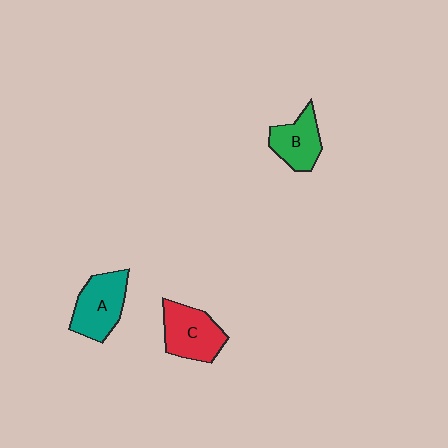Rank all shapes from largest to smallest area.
From largest to smallest: A (teal), C (red), B (green).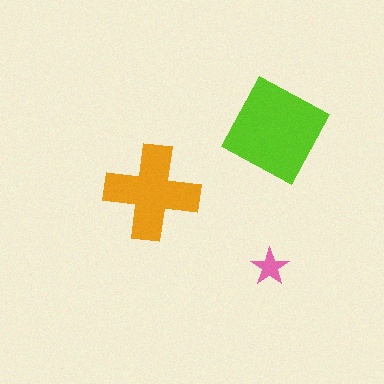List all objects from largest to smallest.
The lime diamond, the orange cross, the pink star.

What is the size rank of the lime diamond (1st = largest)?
1st.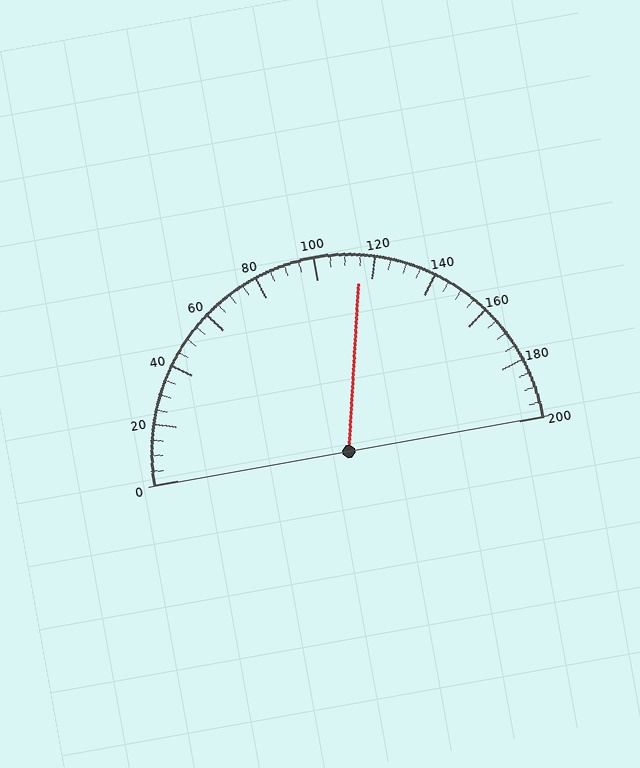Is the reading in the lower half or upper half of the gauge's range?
The reading is in the upper half of the range (0 to 200).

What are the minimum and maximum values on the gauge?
The gauge ranges from 0 to 200.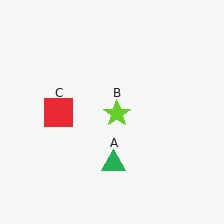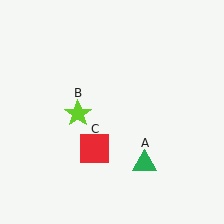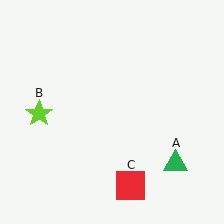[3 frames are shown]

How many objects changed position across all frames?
3 objects changed position: green triangle (object A), lime star (object B), red square (object C).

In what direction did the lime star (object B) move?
The lime star (object B) moved left.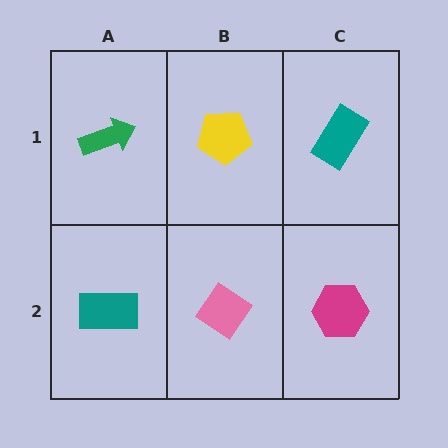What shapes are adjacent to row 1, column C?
A magenta hexagon (row 2, column C), a yellow pentagon (row 1, column B).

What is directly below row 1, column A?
A teal rectangle.